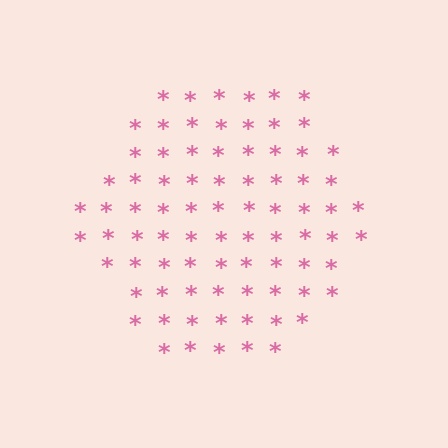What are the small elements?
The small elements are asterisks.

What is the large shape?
The large shape is a hexagon.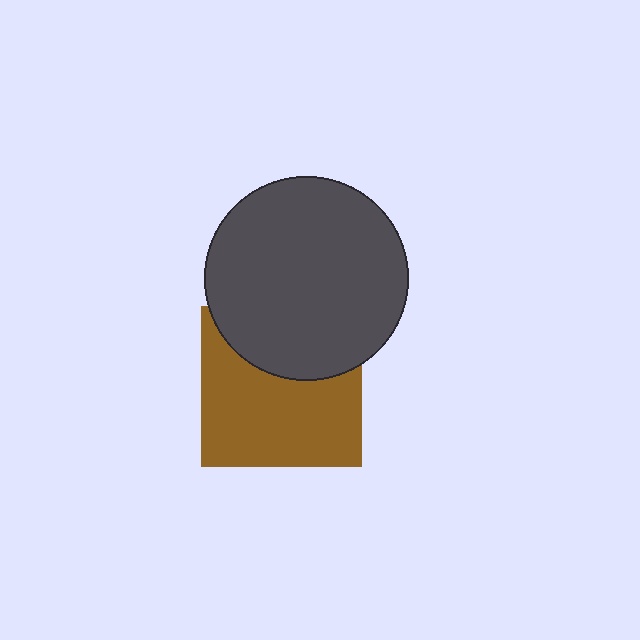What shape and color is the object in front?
The object in front is a dark gray circle.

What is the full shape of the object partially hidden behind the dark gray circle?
The partially hidden object is a brown square.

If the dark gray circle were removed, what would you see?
You would see the complete brown square.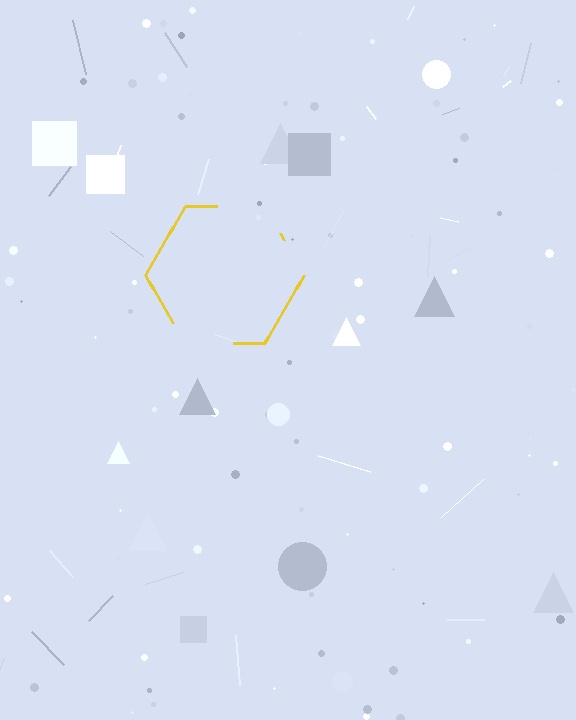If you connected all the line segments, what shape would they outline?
They would outline a hexagon.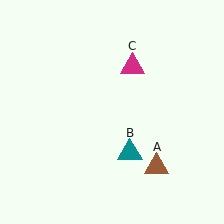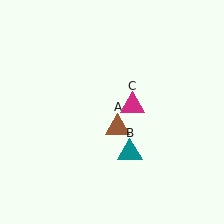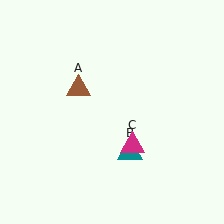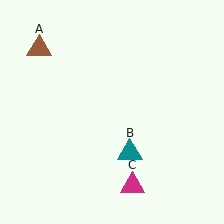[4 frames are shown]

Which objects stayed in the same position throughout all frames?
Teal triangle (object B) remained stationary.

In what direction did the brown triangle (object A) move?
The brown triangle (object A) moved up and to the left.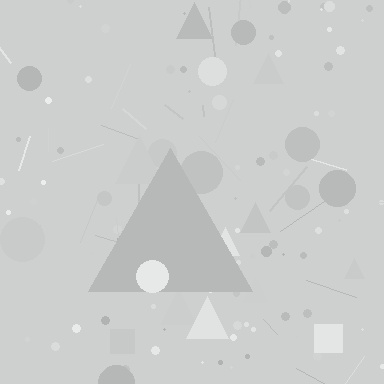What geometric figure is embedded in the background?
A triangle is embedded in the background.